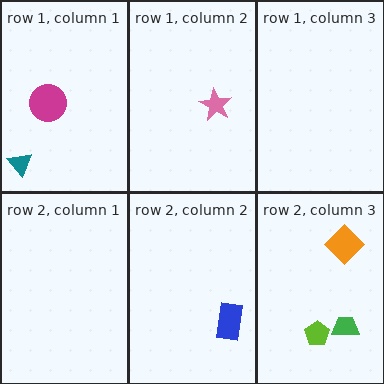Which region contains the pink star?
The row 1, column 2 region.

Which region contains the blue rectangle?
The row 2, column 2 region.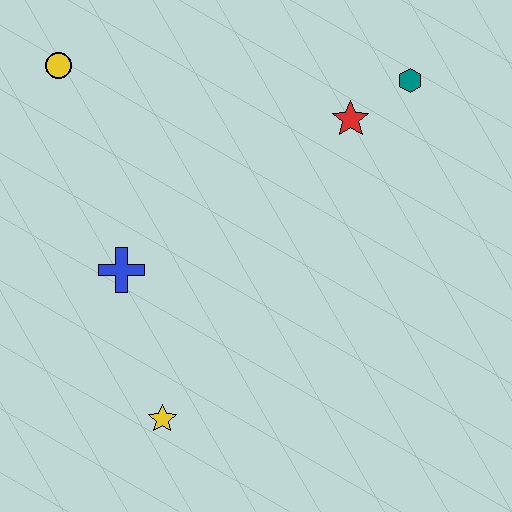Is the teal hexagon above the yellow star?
Yes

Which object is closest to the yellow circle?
The blue cross is closest to the yellow circle.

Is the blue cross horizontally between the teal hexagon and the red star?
No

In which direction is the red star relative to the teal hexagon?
The red star is to the left of the teal hexagon.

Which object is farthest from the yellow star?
The teal hexagon is farthest from the yellow star.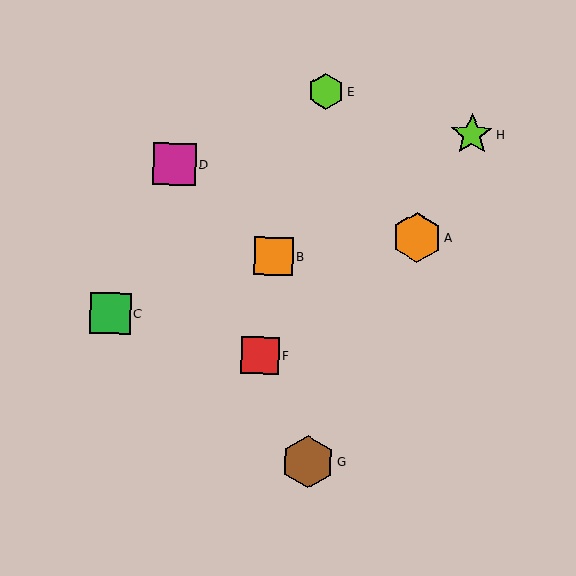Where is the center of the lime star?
The center of the lime star is at (472, 134).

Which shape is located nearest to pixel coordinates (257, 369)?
The red square (labeled F) at (260, 355) is nearest to that location.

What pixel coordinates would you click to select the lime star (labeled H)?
Click at (472, 134) to select the lime star H.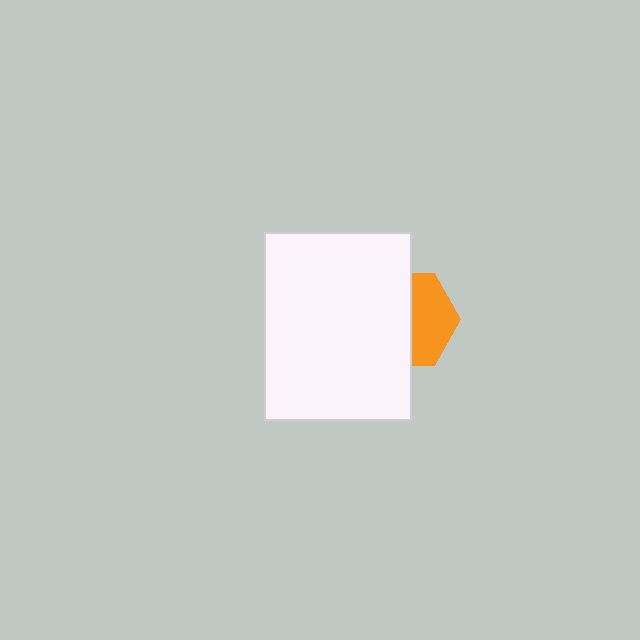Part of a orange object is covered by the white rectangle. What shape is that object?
It is a hexagon.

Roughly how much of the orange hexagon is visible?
About half of it is visible (roughly 45%).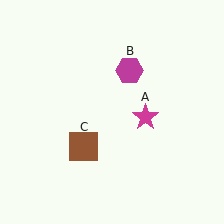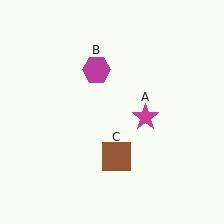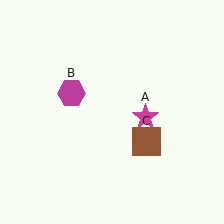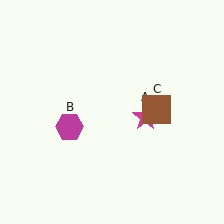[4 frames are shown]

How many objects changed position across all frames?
2 objects changed position: magenta hexagon (object B), brown square (object C).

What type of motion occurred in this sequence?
The magenta hexagon (object B), brown square (object C) rotated counterclockwise around the center of the scene.